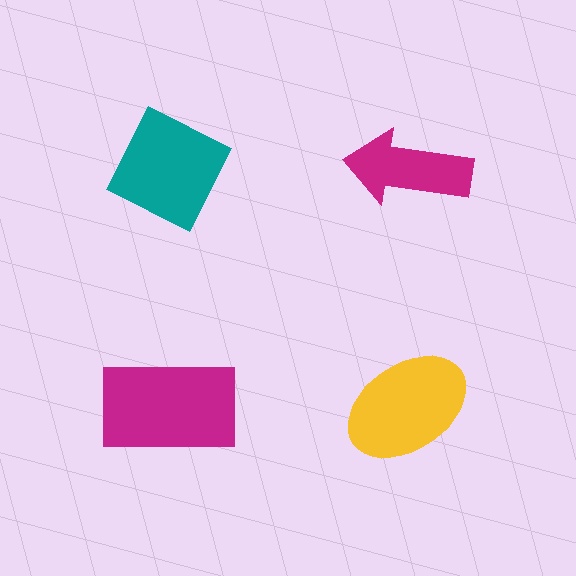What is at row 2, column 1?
A magenta rectangle.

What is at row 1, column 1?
A teal diamond.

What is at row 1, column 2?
A magenta arrow.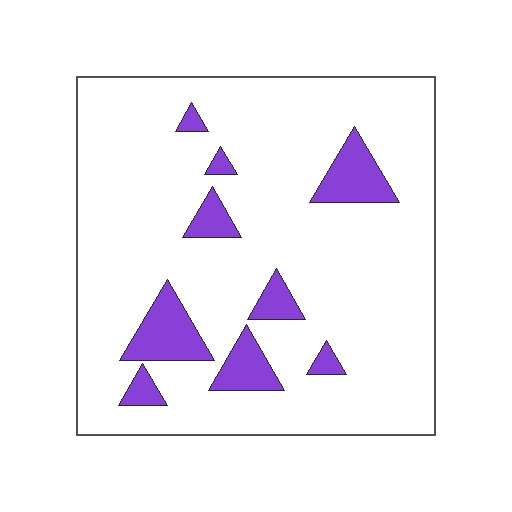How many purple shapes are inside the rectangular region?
9.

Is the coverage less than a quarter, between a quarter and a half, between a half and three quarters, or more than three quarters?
Less than a quarter.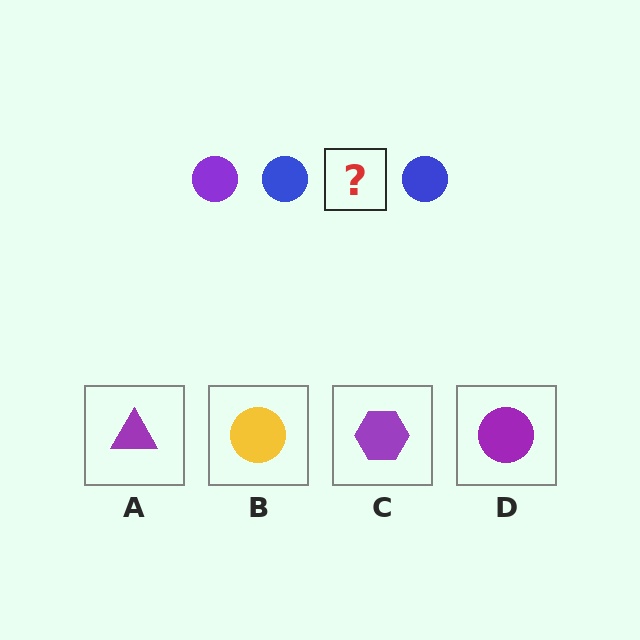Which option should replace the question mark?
Option D.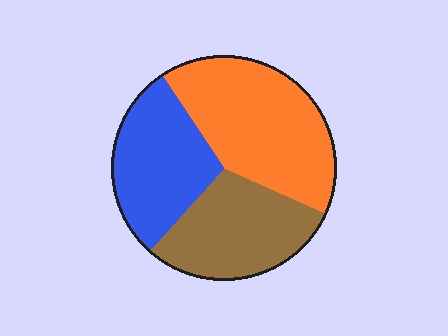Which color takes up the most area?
Orange, at roughly 40%.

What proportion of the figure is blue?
Blue covers 29% of the figure.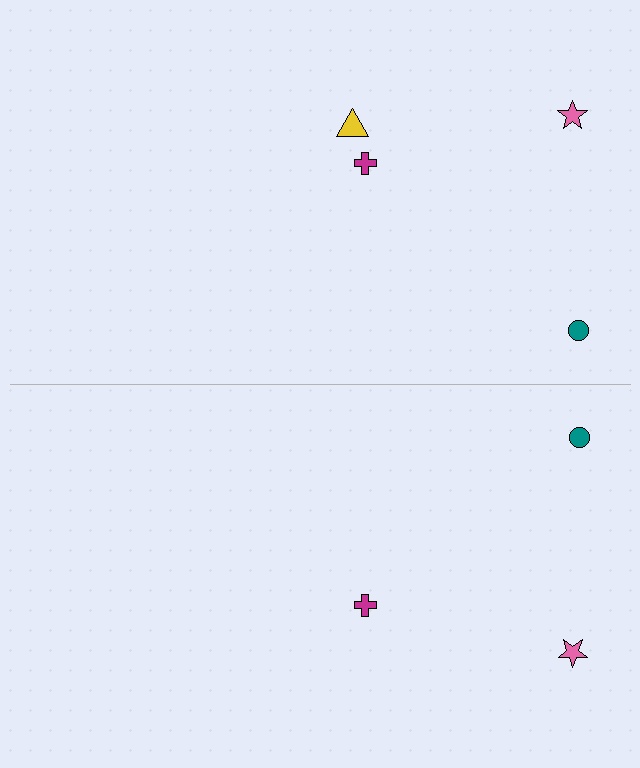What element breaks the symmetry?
A yellow triangle is missing from the bottom side.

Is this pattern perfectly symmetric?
No, the pattern is not perfectly symmetric. A yellow triangle is missing from the bottom side.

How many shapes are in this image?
There are 7 shapes in this image.